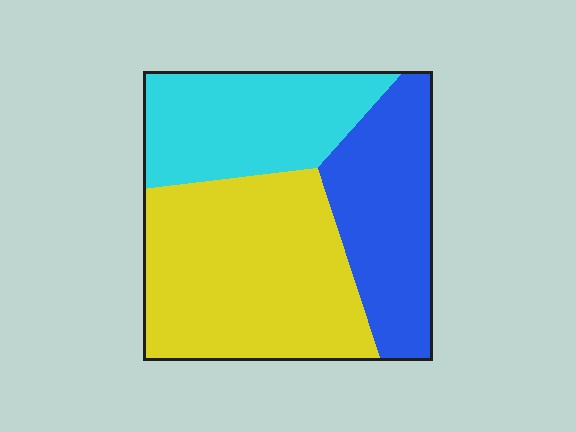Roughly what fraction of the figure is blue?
Blue covers 27% of the figure.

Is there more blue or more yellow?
Yellow.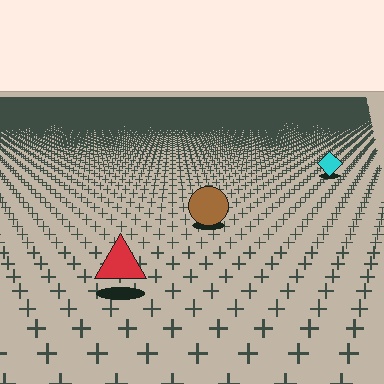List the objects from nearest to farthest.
From nearest to farthest: the red triangle, the brown circle, the cyan diamond.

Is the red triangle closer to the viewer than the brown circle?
Yes. The red triangle is closer — you can tell from the texture gradient: the ground texture is coarser near it.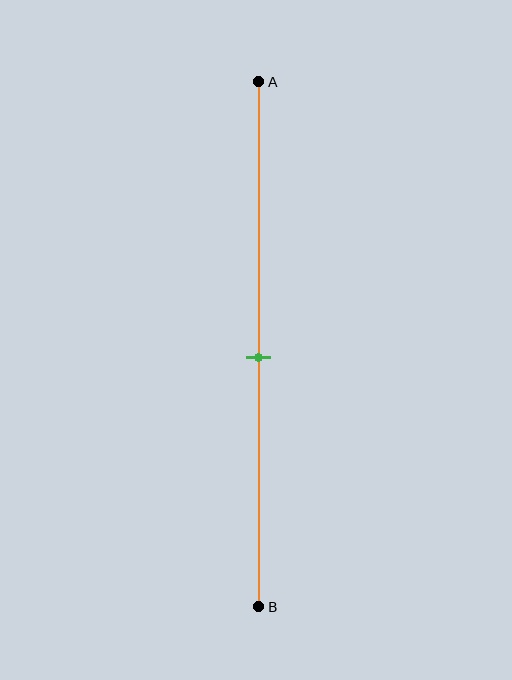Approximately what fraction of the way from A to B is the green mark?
The green mark is approximately 50% of the way from A to B.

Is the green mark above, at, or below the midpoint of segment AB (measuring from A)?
The green mark is approximately at the midpoint of segment AB.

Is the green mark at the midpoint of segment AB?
Yes, the mark is approximately at the midpoint.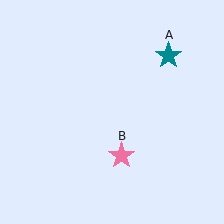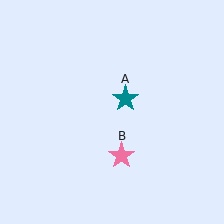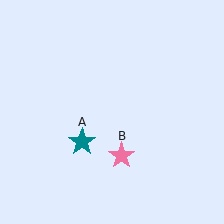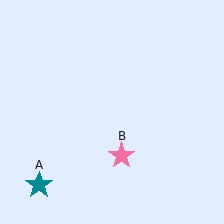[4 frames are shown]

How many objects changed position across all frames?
1 object changed position: teal star (object A).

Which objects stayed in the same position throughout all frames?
Pink star (object B) remained stationary.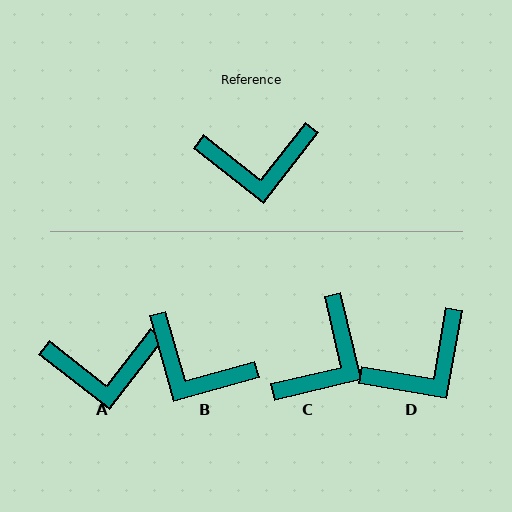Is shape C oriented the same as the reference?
No, it is off by about 51 degrees.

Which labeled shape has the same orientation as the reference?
A.